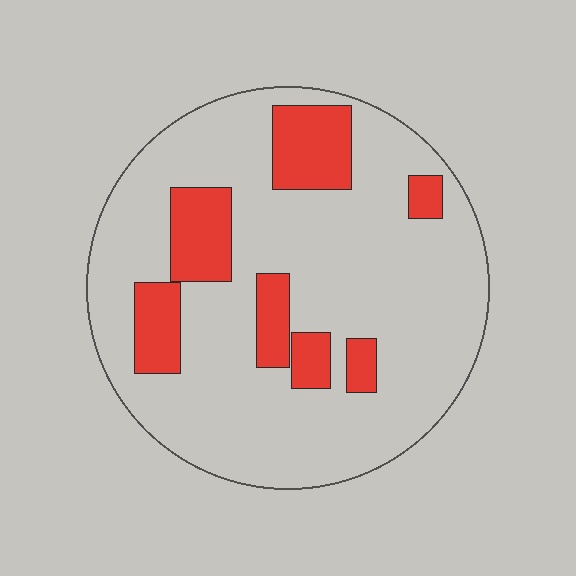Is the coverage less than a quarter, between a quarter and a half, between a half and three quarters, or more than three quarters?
Less than a quarter.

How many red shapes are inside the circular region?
7.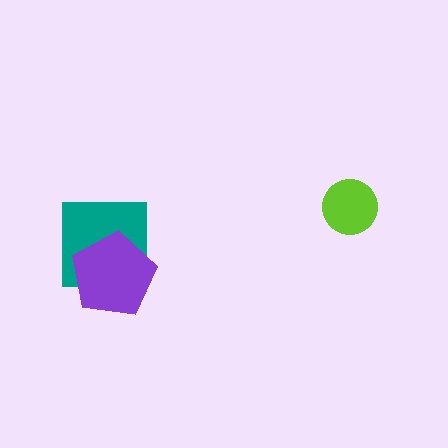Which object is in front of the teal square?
The purple pentagon is in front of the teal square.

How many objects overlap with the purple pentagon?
1 object overlaps with the purple pentagon.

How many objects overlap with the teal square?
1 object overlaps with the teal square.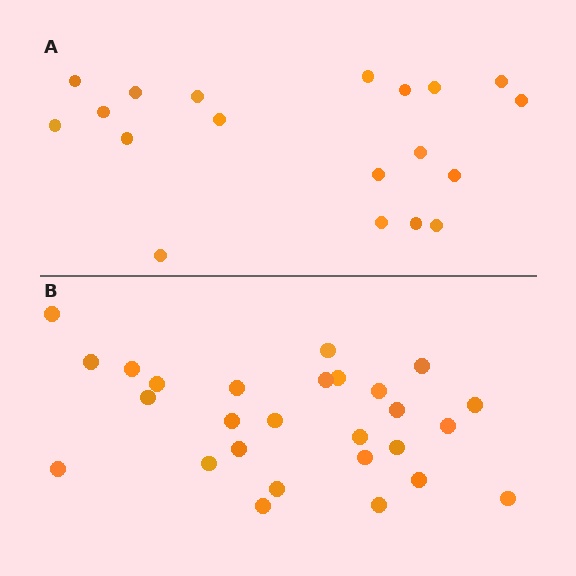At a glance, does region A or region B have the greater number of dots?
Region B (the bottom region) has more dots.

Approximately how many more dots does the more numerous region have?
Region B has roughly 8 or so more dots than region A.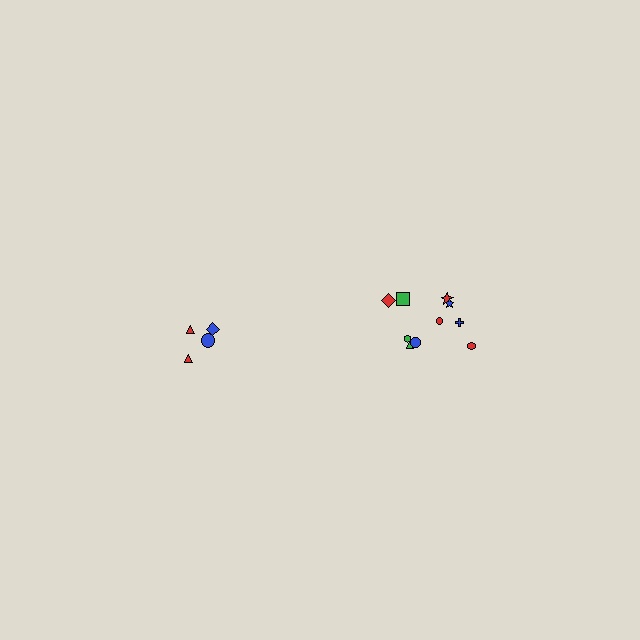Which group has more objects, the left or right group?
The right group.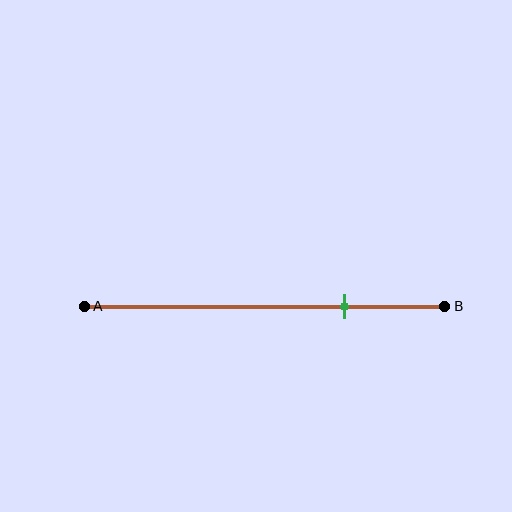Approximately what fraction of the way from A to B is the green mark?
The green mark is approximately 70% of the way from A to B.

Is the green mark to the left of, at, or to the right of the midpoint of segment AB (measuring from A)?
The green mark is to the right of the midpoint of segment AB.